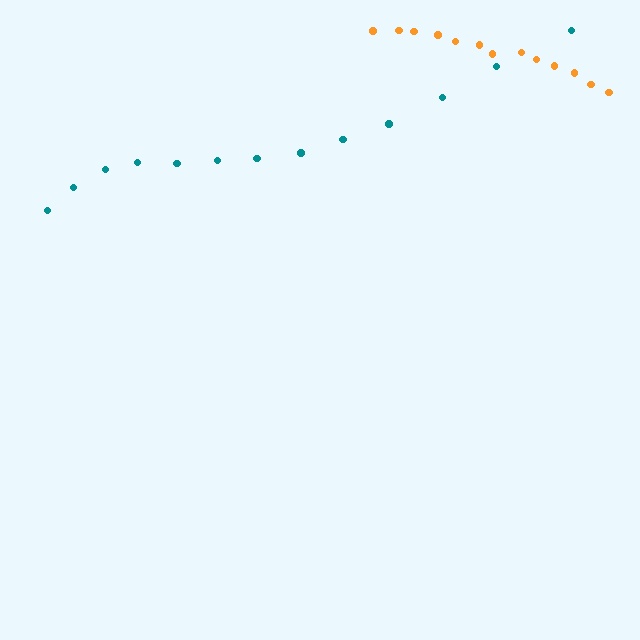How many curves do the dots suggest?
There are 2 distinct paths.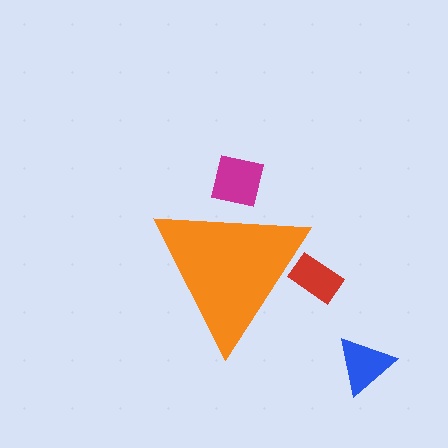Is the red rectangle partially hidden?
Yes, the red rectangle is partially hidden behind the orange triangle.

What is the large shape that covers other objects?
An orange triangle.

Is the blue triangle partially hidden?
No, the blue triangle is fully visible.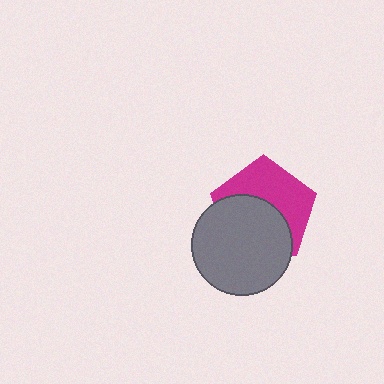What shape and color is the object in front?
The object in front is a gray circle.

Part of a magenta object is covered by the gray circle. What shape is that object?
It is a pentagon.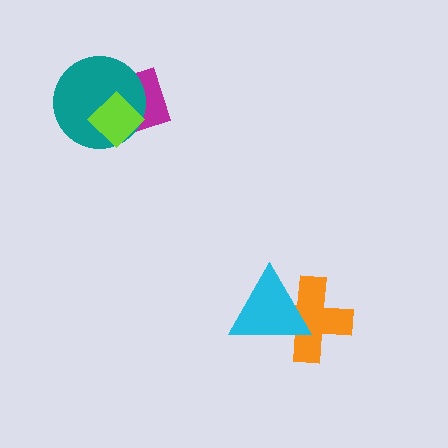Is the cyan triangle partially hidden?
No, no other shape covers it.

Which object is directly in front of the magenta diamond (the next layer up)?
The teal circle is directly in front of the magenta diamond.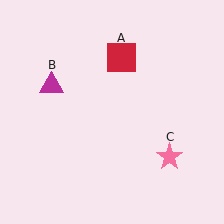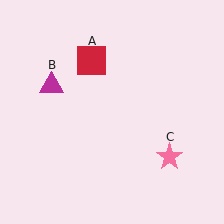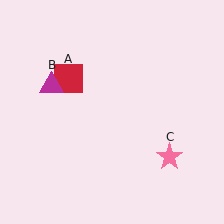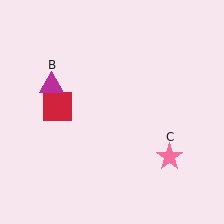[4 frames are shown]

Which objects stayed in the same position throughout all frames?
Magenta triangle (object B) and pink star (object C) remained stationary.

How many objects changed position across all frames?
1 object changed position: red square (object A).